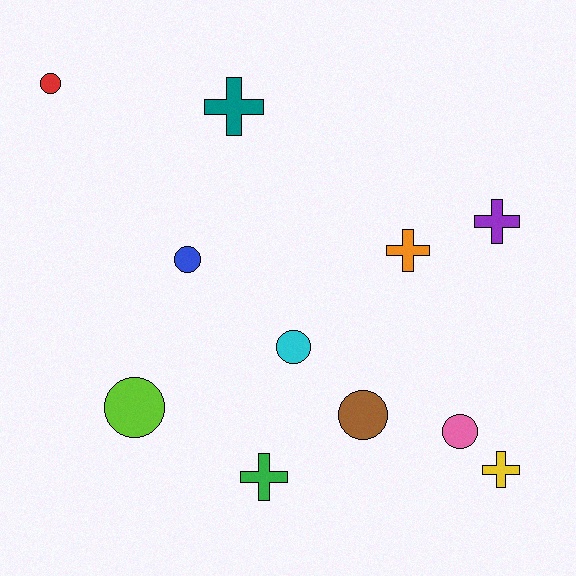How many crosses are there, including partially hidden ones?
There are 5 crosses.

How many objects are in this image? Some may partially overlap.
There are 11 objects.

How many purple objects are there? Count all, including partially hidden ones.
There is 1 purple object.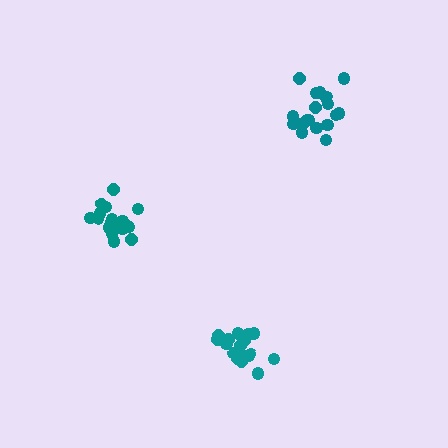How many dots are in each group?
Group 1: 19 dots, Group 2: 18 dots, Group 3: 18 dots (55 total).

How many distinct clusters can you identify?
There are 3 distinct clusters.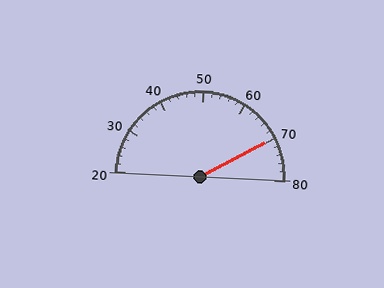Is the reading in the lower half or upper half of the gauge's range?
The reading is in the upper half of the range (20 to 80).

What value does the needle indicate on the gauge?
The needle indicates approximately 70.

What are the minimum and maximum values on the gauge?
The gauge ranges from 20 to 80.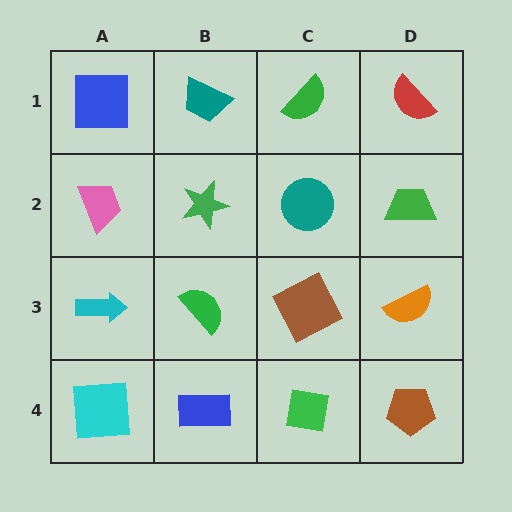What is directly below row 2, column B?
A green semicircle.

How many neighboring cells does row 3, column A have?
3.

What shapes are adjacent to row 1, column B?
A green star (row 2, column B), a blue square (row 1, column A), a green semicircle (row 1, column C).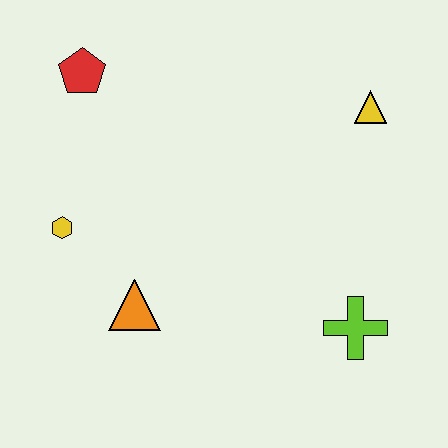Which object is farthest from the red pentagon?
The lime cross is farthest from the red pentagon.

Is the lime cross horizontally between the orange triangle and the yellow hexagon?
No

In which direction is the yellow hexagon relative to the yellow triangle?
The yellow hexagon is to the left of the yellow triangle.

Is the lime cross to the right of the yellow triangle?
No